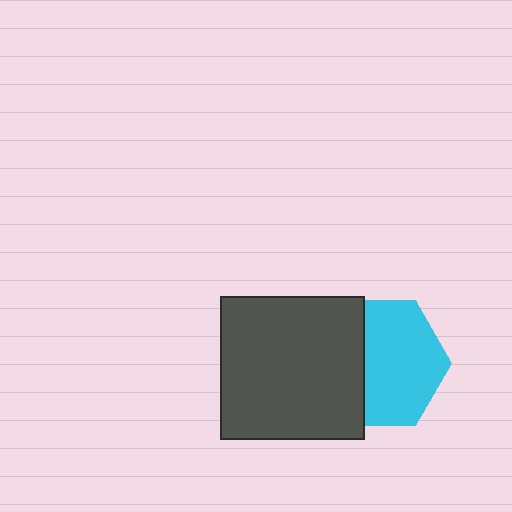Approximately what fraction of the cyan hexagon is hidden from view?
Roughly 38% of the cyan hexagon is hidden behind the dark gray rectangle.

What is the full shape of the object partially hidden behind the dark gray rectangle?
The partially hidden object is a cyan hexagon.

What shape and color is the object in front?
The object in front is a dark gray rectangle.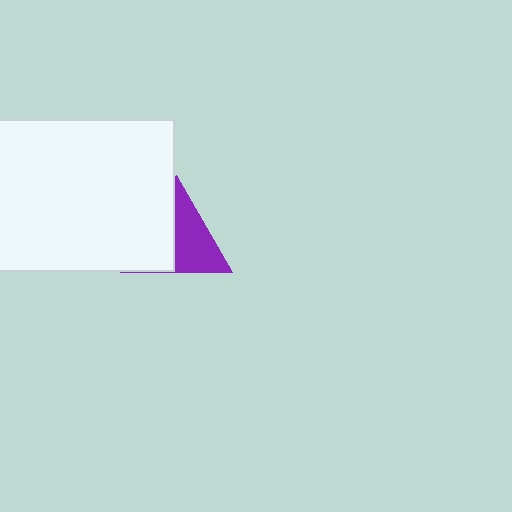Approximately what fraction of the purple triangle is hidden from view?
Roughly 46% of the purple triangle is hidden behind the white rectangle.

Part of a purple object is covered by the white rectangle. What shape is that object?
It is a triangle.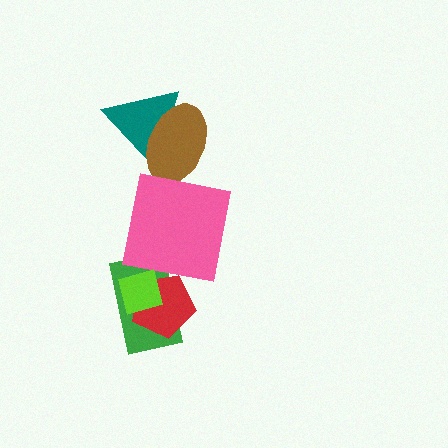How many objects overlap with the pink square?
1 object overlaps with the pink square.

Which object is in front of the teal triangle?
The brown ellipse is in front of the teal triangle.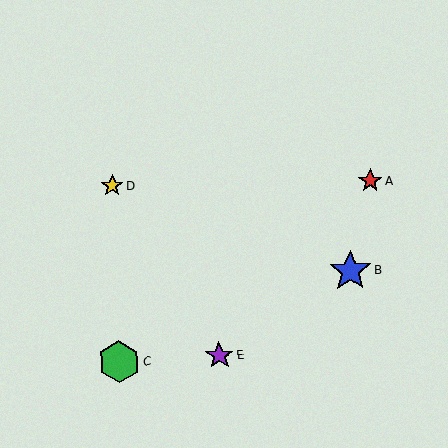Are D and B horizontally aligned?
No, D is at y≈186 and B is at y≈271.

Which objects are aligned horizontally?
Objects A, D are aligned horizontally.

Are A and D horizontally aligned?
Yes, both are at y≈181.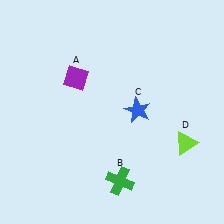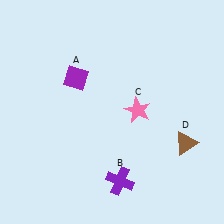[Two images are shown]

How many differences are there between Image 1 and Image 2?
There are 3 differences between the two images.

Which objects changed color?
B changed from green to purple. C changed from blue to pink. D changed from lime to brown.